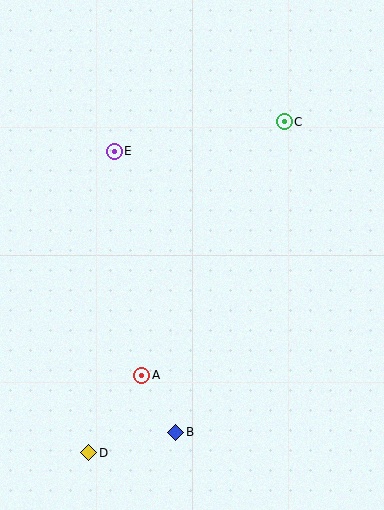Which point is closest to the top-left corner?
Point E is closest to the top-left corner.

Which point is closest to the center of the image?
Point E at (114, 151) is closest to the center.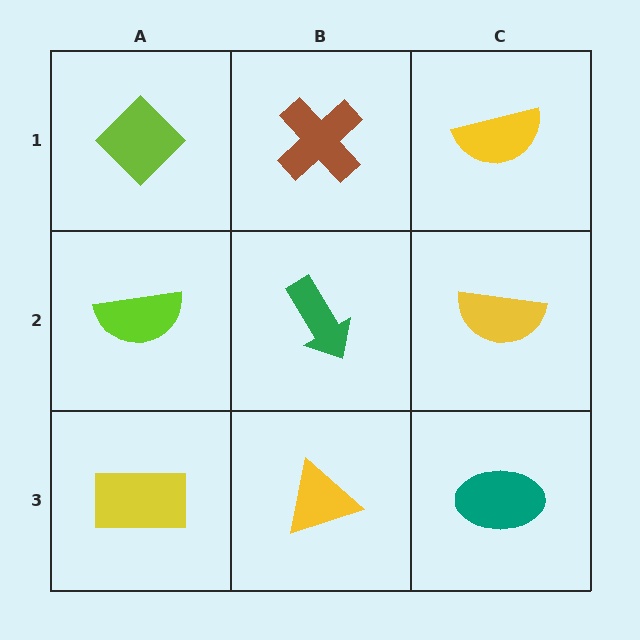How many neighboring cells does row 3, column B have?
3.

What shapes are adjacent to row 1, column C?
A yellow semicircle (row 2, column C), a brown cross (row 1, column B).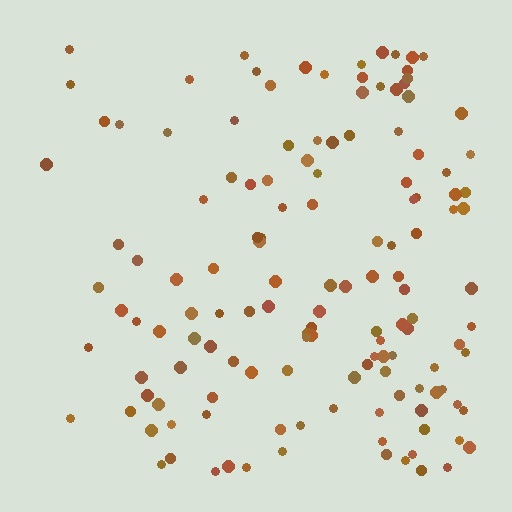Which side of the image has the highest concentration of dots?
The right.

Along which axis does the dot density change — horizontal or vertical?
Horizontal.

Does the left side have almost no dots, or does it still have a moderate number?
Still a moderate number, just noticeably fewer than the right.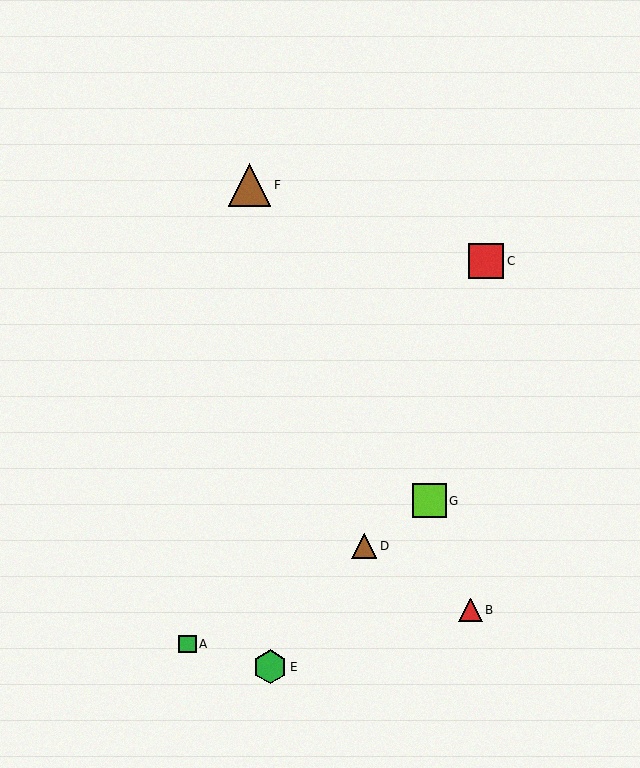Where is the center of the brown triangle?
The center of the brown triangle is at (249, 185).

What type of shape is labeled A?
Shape A is a green square.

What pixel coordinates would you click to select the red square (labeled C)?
Click at (486, 261) to select the red square C.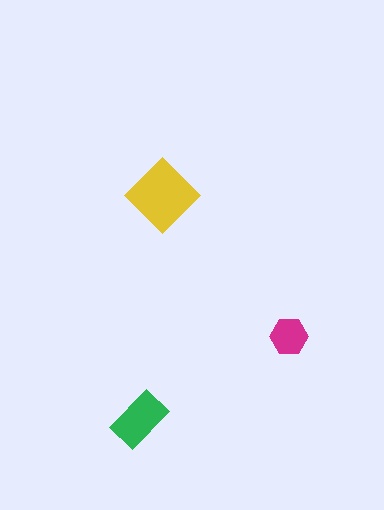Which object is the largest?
The yellow diamond.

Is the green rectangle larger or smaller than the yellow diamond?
Smaller.